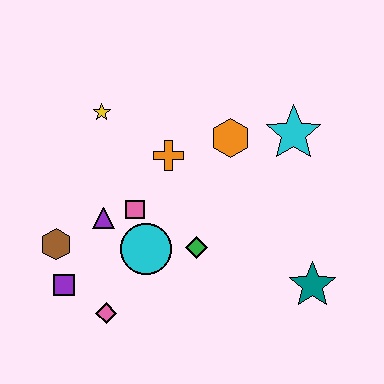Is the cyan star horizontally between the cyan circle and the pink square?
No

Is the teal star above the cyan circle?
No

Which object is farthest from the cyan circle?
The cyan star is farthest from the cyan circle.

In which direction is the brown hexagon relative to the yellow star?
The brown hexagon is below the yellow star.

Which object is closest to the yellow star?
The orange cross is closest to the yellow star.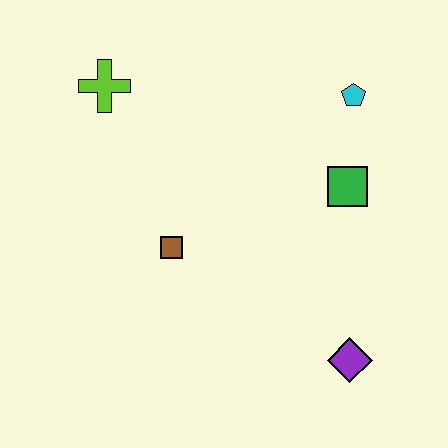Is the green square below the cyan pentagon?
Yes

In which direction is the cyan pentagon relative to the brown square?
The cyan pentagon is to the right of the brown square.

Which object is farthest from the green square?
The lime cross is farthest from the green square.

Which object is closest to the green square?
The cyan pentagon is closest to the green square.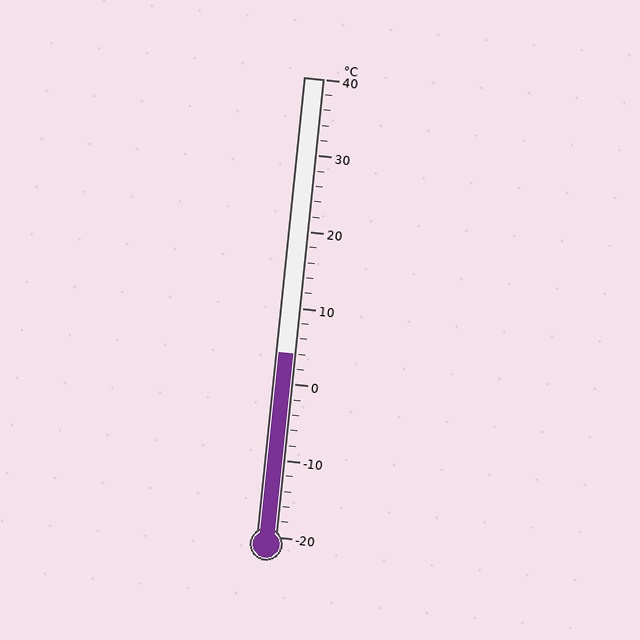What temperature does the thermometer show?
The thermometer shows approximately 4°C.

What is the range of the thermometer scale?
The thermometer scale ranges from -20°C to 40°C.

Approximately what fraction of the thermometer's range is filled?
The thermometer is filled to approximately 40% of its range.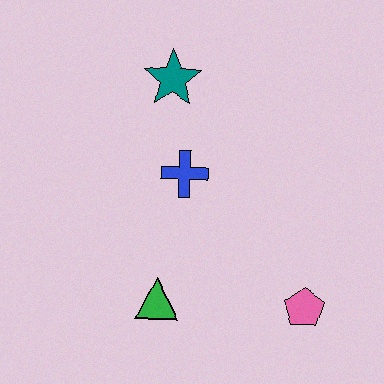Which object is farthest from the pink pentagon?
The teal star is farthest from the pink pentagon.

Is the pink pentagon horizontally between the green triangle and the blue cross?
No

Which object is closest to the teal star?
The blue cross is closest to the teal star.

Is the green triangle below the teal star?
Yes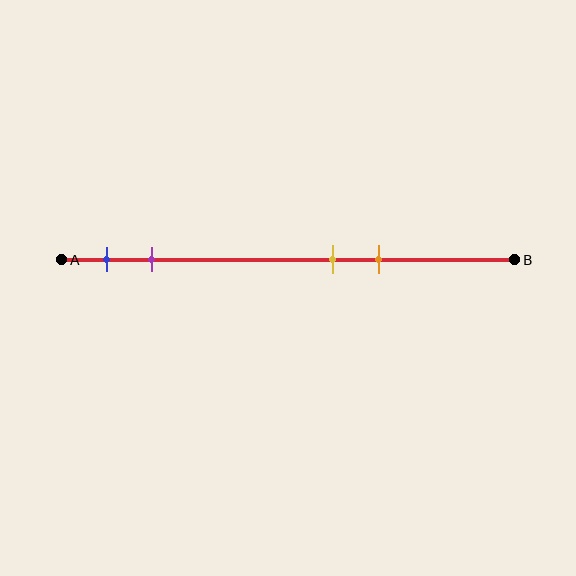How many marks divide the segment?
There are 4 marks dividing the segment.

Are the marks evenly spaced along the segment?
No, the marks are not evenly spaced.